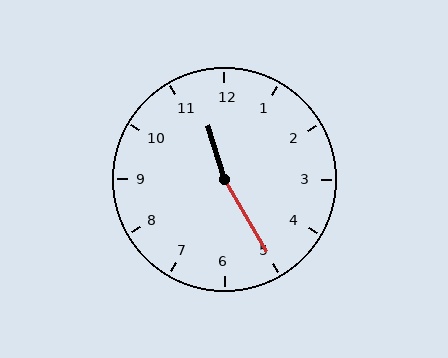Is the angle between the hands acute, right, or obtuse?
It is obtuse.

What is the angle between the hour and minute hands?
Approximately 168 degrees.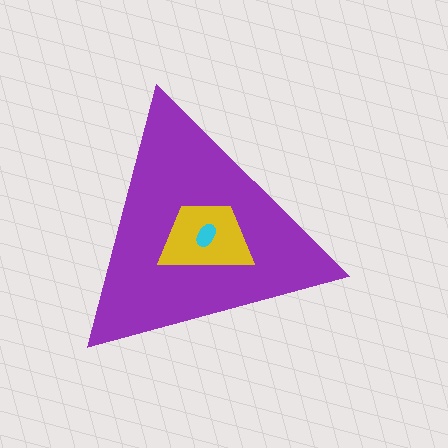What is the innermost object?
The cyan ellipse.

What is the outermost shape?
The purple triangle.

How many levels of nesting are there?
3.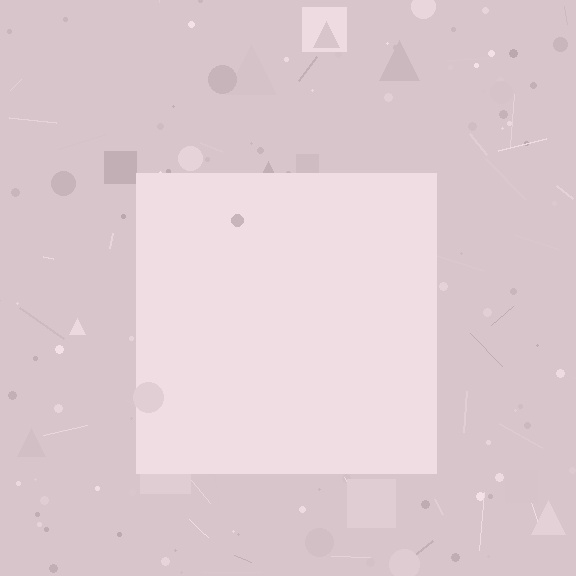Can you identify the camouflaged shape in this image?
The camouflaged shape is a square.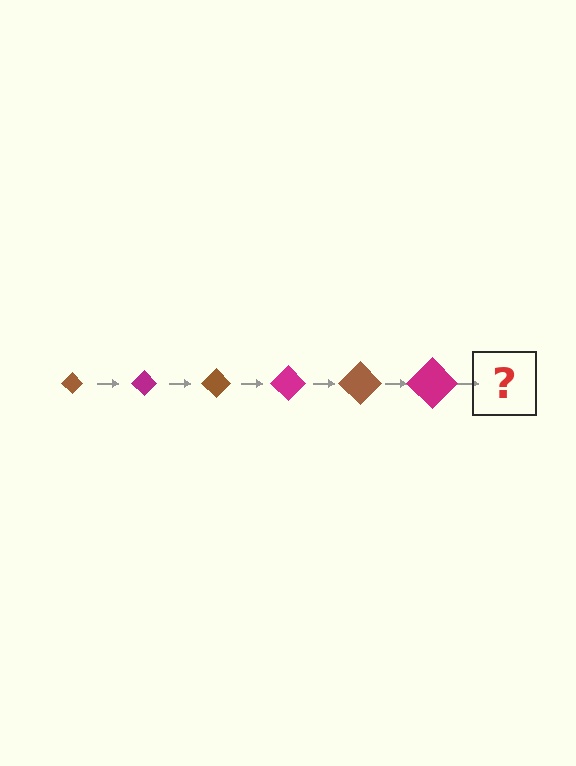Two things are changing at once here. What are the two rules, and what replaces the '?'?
The two rules are that the diamond grows larger each step and the color cycles through brown and magenta. The '?' should be a brown diamond, larger than the previous one.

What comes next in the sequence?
The next element should be a brown diamond, larger than the previous one.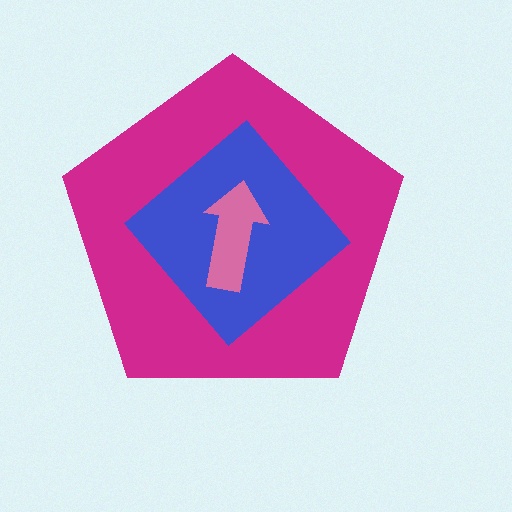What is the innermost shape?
The pink arrow.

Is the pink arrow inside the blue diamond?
Yes.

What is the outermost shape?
The magenta pentagon.